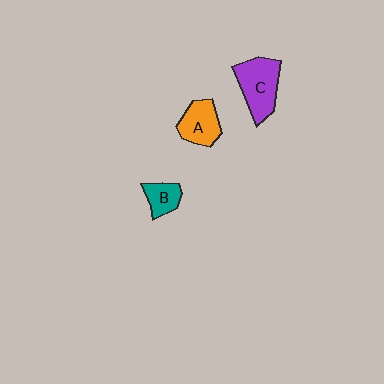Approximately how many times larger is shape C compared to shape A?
Approximately 1.4 times.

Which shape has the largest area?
Shape C (purple).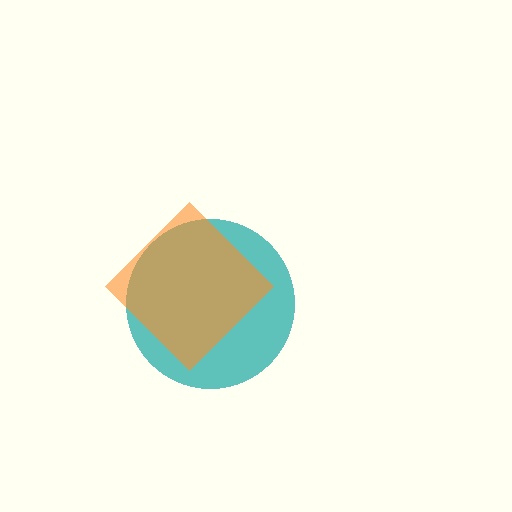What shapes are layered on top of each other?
The layered shapes are: a teal circle, an orange diamond.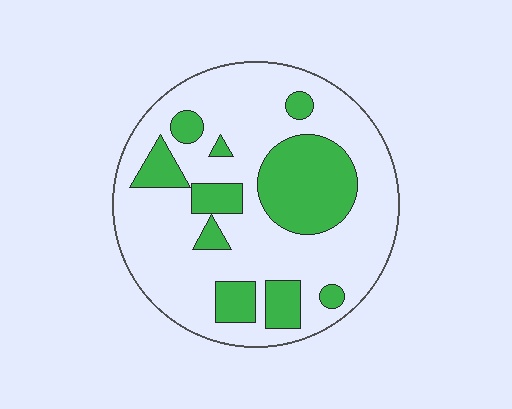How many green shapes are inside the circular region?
10.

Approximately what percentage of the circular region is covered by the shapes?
Approximately 30%.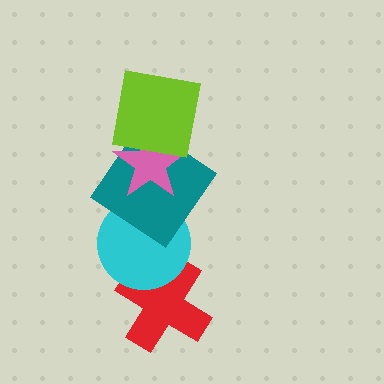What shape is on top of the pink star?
The lime square is on top of the pink star.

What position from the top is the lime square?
The lime square is 1st from the top.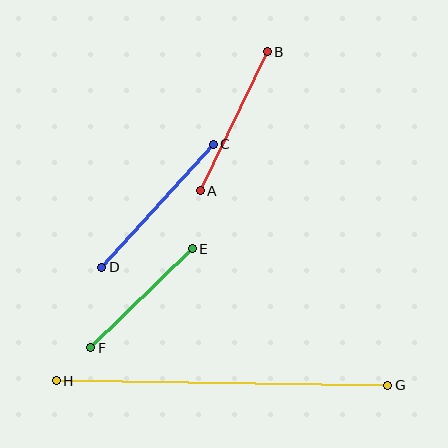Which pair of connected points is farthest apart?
Points G and H are farthest apart.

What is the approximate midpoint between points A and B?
The midpoint is at approximately (234, 121) pixels.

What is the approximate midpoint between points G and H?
The midpoint is at approximately (222, 383) pixels.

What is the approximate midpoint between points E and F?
The midpoint is at approximately (141, 298) pixels.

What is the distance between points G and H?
The distance is approximately 332 pixels.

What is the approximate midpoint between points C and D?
The midpoint is at approximately (157, 206) pixels.